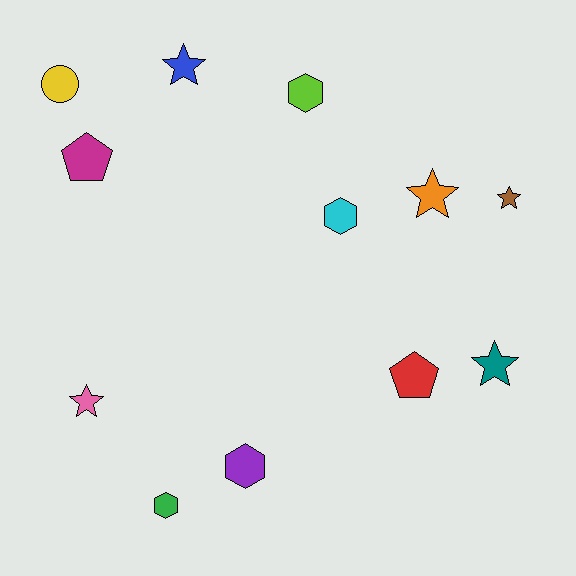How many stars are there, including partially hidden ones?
There are 5 stars.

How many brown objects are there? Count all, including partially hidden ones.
There is 1 brown object.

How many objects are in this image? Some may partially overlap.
There are 12 objects.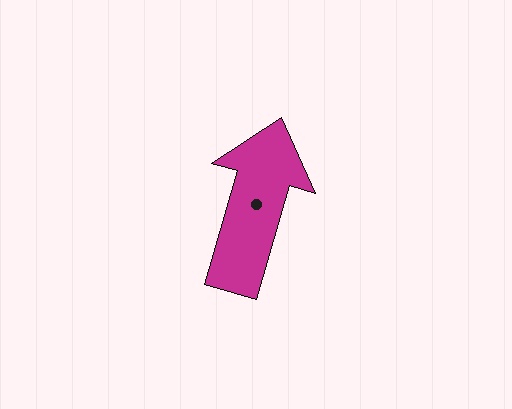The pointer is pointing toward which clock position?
Roughly 1 o'clock.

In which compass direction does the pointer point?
North.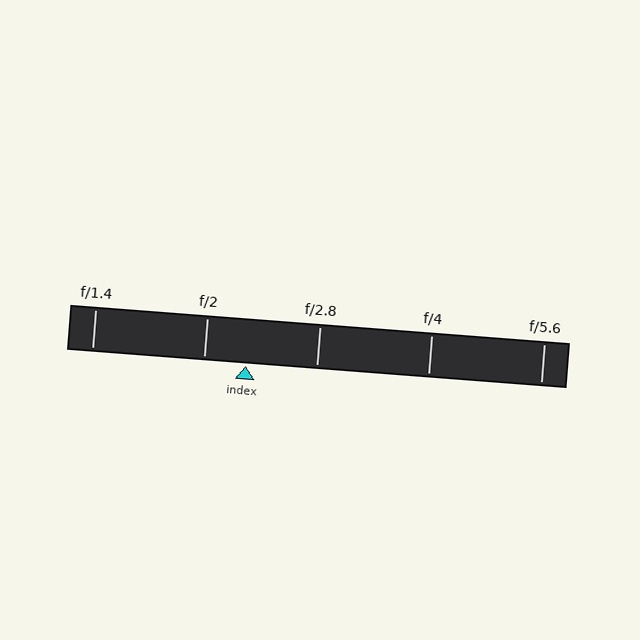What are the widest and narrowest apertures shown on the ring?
The widest aperture shown is f/1.4 and the narrowest is f/5.6.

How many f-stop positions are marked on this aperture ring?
There are 5 f-stop positions marked.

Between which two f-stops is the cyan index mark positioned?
The index mark is between f/2 and f/2.8.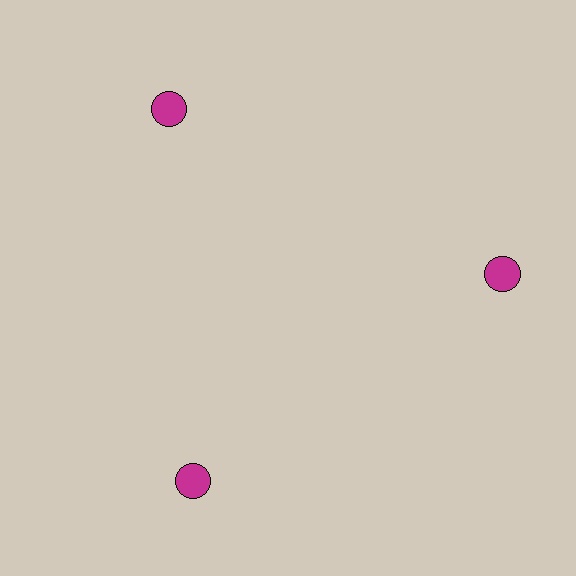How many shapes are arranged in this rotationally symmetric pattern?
There are 3 shapes, arranged in 3 groups of 1.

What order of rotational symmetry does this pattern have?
This pattern has 3-fold rotational symmetry.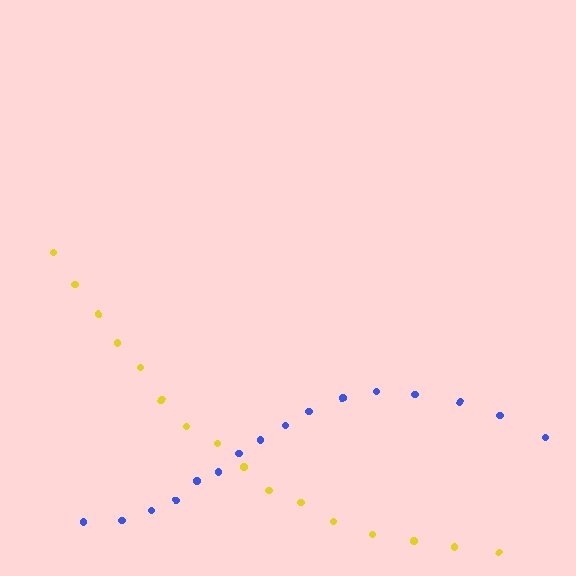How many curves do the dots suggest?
There are 2 distinct paths.